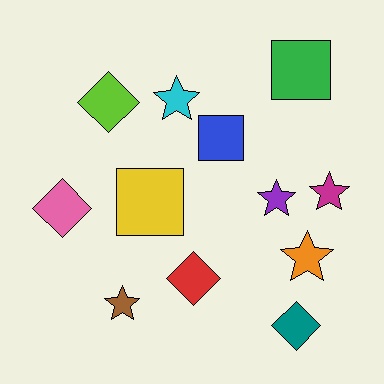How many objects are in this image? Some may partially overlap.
There are 12 objects.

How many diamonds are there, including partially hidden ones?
There are 4 diamonds.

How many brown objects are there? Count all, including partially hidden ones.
There is 1 brown object.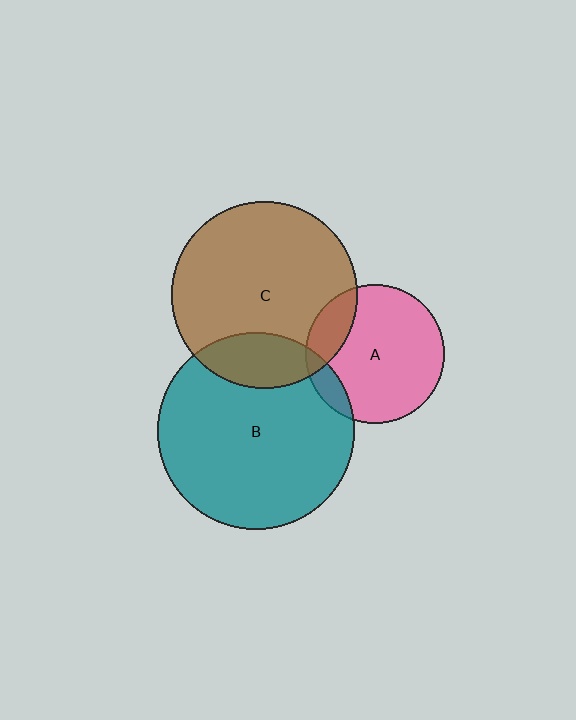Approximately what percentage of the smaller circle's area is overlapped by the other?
Approximately 20%.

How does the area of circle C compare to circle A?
Approximately 1.8 times.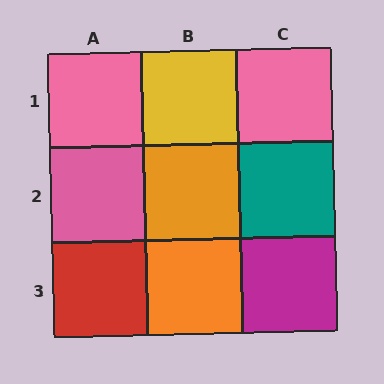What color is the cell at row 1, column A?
Pink.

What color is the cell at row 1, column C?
Pink.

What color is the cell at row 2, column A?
Pink.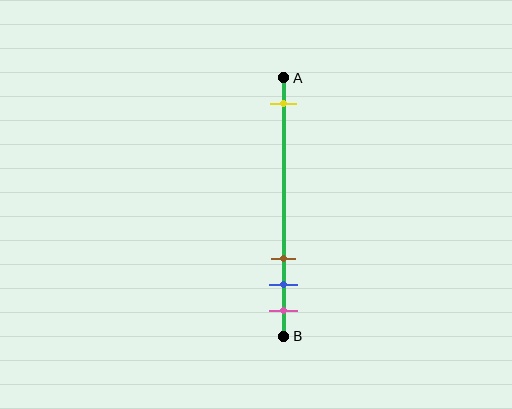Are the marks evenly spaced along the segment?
No, the marks are not evenly spaced.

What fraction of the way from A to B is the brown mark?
The brown mark is approximately 70% (0.7) of the way from A to B.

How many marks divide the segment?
There are 4 marks dividing the segment.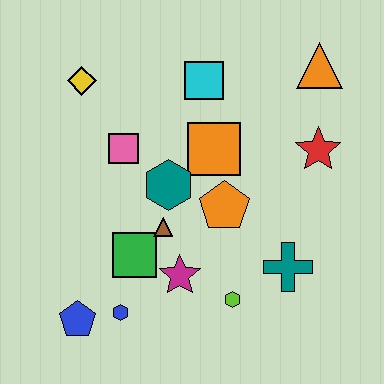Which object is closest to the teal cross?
The lime hexagon is closest to the teal cross.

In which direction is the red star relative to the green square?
The red star is to the right of the green square.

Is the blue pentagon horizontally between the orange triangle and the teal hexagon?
No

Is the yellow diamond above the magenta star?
Yes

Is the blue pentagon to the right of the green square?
No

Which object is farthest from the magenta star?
The orange triangle is farthest from the magenta star.